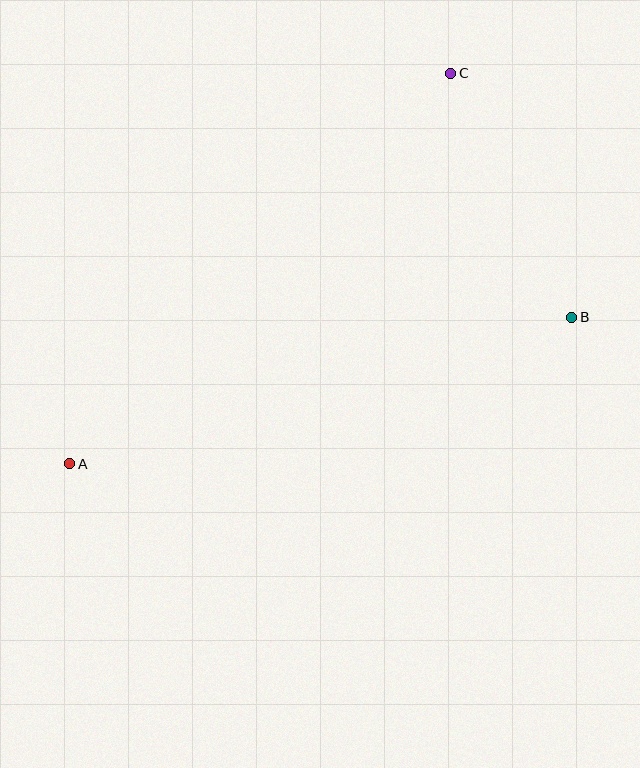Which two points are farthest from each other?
Points A and C are farthest from each other.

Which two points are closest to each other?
Points B and C are closest to each other.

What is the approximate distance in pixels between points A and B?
The distance between A and B is approximately 523 pixels.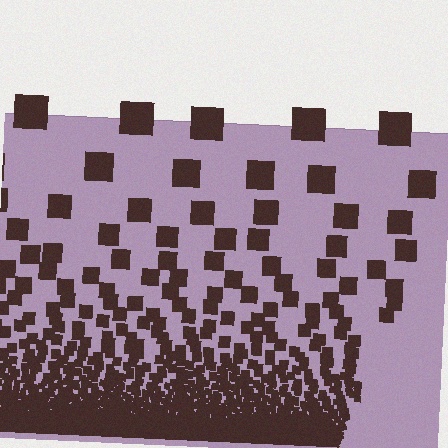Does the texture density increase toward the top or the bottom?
Density increases toward the bottom.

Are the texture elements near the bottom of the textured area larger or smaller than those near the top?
Smaller. The gradient is inverted — elements near the bottom are smaller and denser.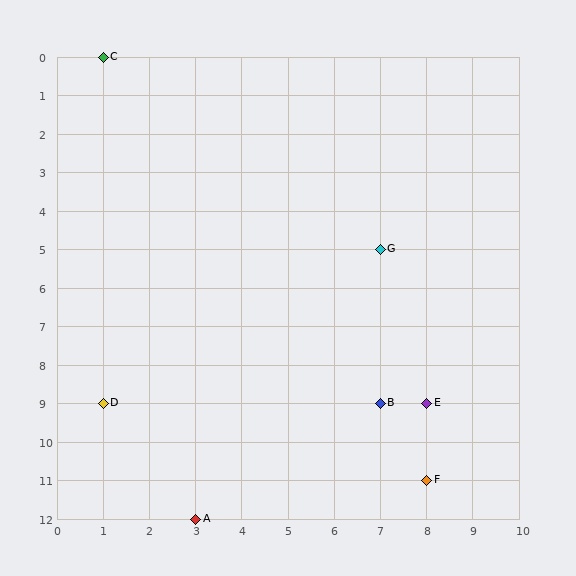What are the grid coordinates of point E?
Point E is at grid coordinates (8, 9).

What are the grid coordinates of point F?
Point F is at grid coordinates (8, 11).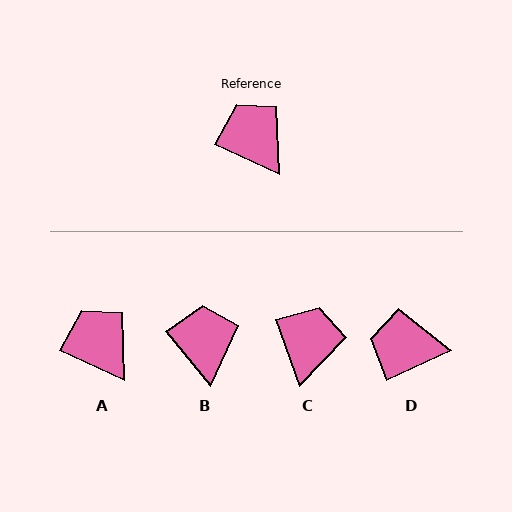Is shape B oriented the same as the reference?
No, it is off by about 26 degrees.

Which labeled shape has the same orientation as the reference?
A.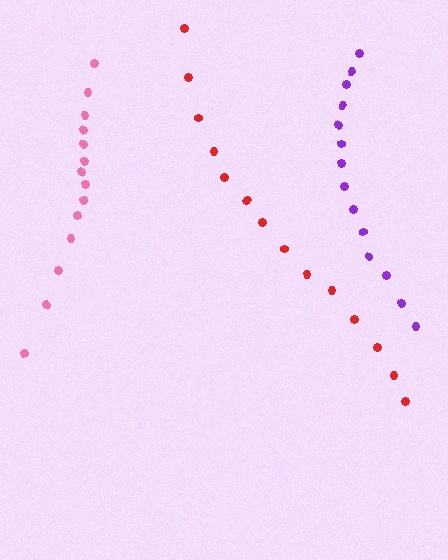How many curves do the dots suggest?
There are 3 distinct paths.